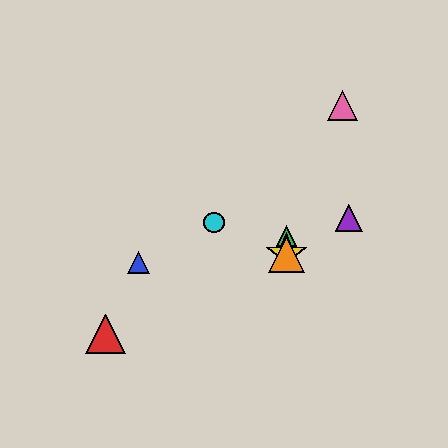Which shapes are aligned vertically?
The green triangle, the yellow star, the orange triangle are aligned vertically.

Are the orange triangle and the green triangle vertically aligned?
Yes, both are at x≈286.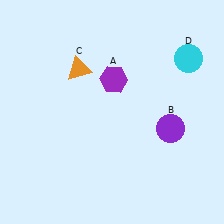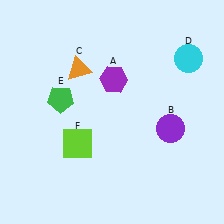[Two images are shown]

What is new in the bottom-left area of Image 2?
A lime square (F) was added in the bottom-left area of Image 2.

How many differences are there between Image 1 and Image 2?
There are 2 differences between the two images.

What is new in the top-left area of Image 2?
A green pentagon (E) was added in the top-left area of Image 2.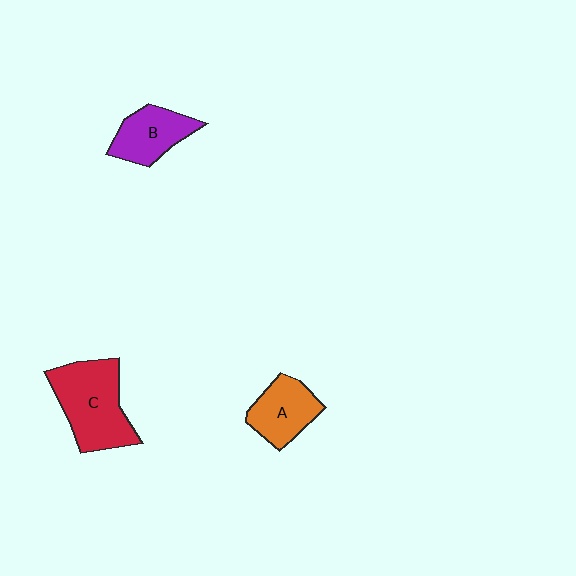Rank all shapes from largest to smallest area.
From largest to smallest: C (red), A (orange), B (purple).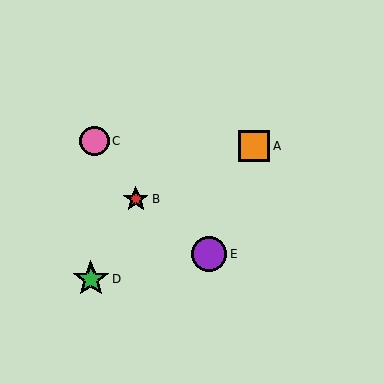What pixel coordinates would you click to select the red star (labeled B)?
Click at (136, 199) to select the red star B.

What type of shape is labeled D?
Shape D is a green star.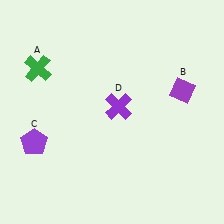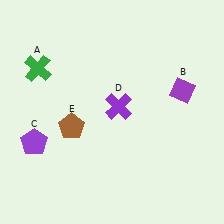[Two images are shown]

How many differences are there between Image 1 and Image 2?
There is 1 difference between the two images.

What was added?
A brown pentagon (E) was added in Image 2.